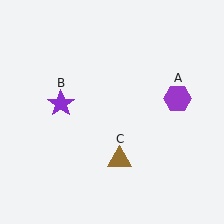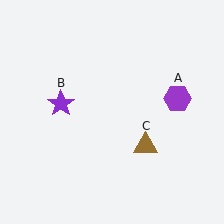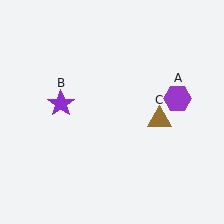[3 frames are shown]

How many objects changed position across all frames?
1 object changed position: brown triangle (object C).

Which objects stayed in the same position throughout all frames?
Purple hexagon (object A) and purple star (object B) remained stationary.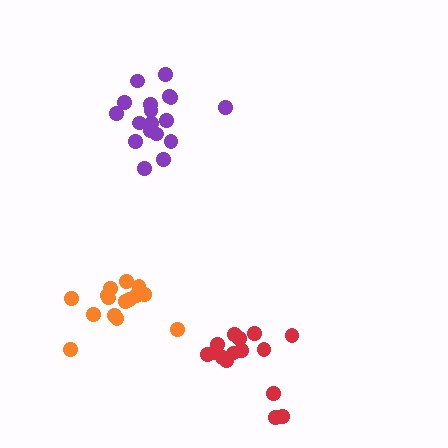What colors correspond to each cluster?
The clusters are colored: red, purple, orange.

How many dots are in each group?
Group 1: 15 dots, Group 2: 18 dots, Group 3: 15 dots (48 total).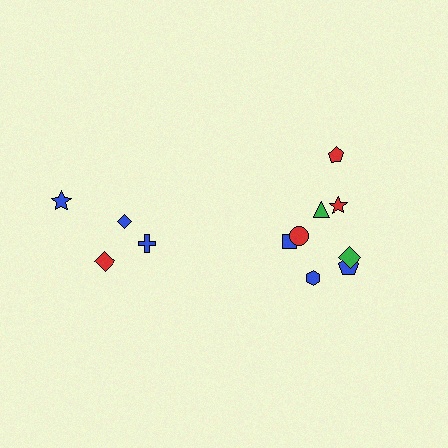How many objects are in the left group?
There are 4 objects.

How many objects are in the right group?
There are 8 objects.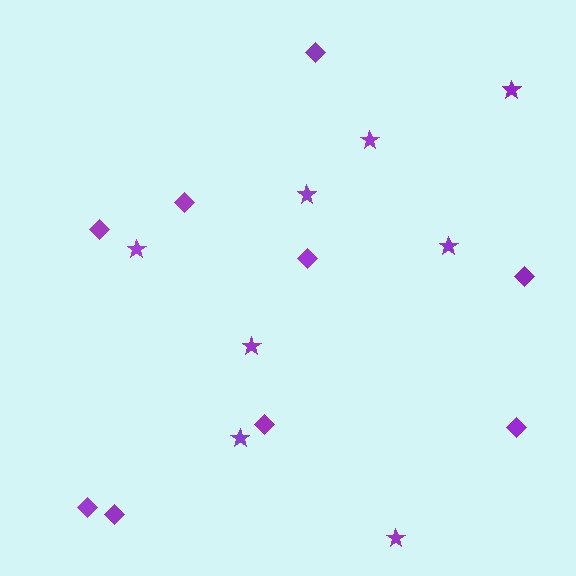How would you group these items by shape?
There are 2 groups: one group of diamonds (9) and one group of stars (8).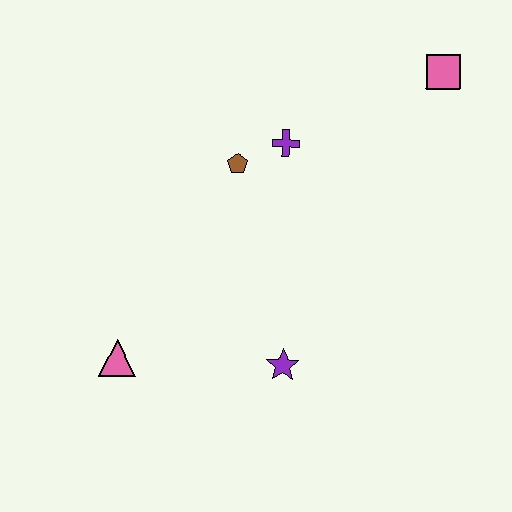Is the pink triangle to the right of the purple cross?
No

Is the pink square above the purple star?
Yes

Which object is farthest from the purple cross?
The pink triangle is farthest from the purple cross.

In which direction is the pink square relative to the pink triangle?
The pink square is to the right of the pink triangle.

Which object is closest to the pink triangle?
The purple star is closest to the pink triangle.